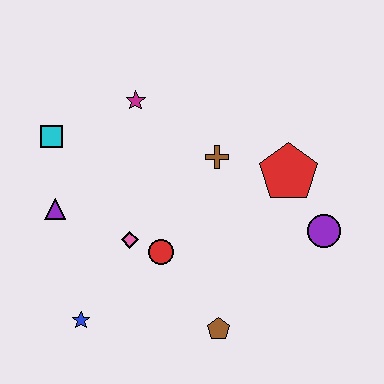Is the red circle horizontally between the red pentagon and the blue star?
Yes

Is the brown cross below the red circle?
No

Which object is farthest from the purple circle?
The cyan square is farthest from the purple circle.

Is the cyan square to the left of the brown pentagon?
Yes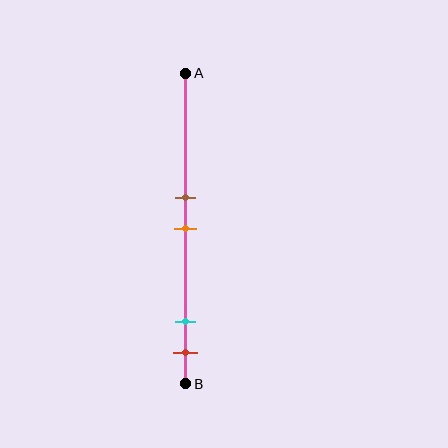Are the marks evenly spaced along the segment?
No, the marks are not evenly spaced.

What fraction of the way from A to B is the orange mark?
The orange mark is approximately 50% (0.5) of the way from A to B.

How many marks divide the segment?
There are 4 marks dividing the segment.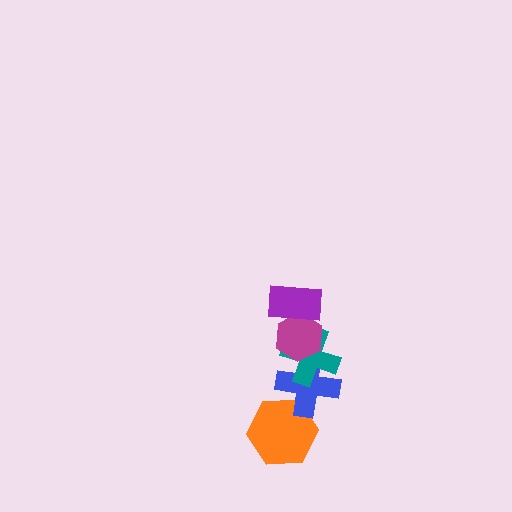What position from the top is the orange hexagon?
The orange hexagon is 5th from the top.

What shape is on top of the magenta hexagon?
The purple rectangle is on top of the magenta hexagon.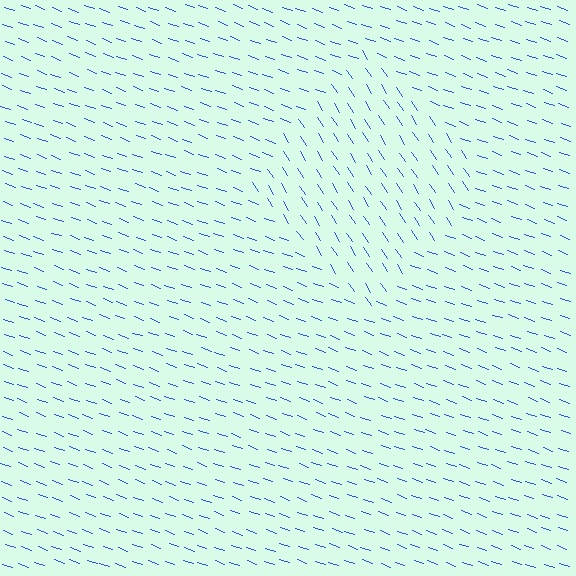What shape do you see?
I see a diamond.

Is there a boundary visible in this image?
Yes, there is a texture boundary formed by a change in line orientation.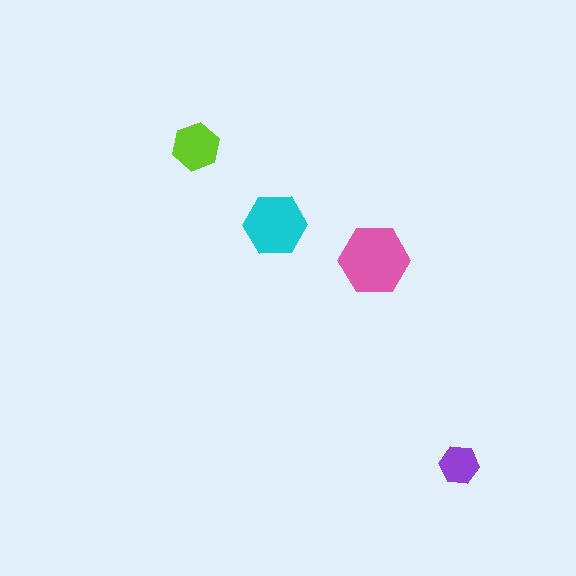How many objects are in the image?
There are 4 objects in the image.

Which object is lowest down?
The purple hexagon is bottommost.